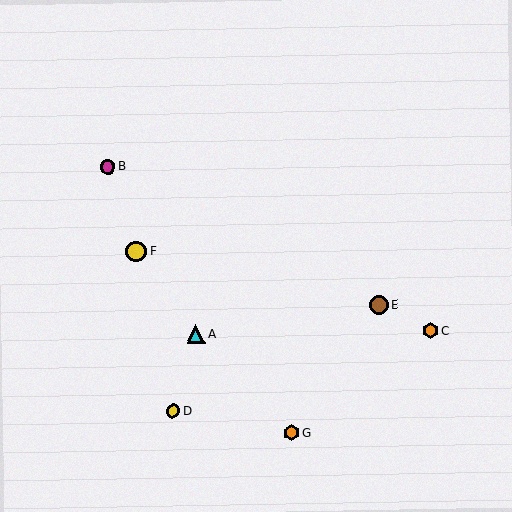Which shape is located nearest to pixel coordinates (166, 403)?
The yellow circle (labeled D) at (173, 411) is nearest to that location.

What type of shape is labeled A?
Shape A is a cyan triangle.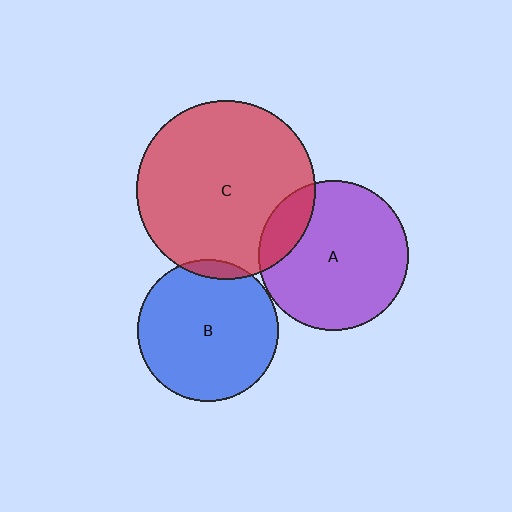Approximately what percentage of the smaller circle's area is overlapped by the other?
Approximately 5%.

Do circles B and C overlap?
Yes.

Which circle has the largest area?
Circle C (red).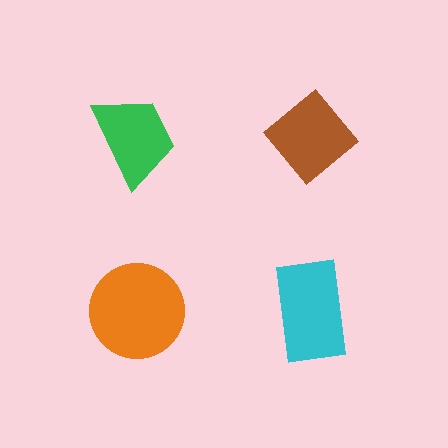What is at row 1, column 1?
A green trapezoid.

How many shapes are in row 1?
2 shapes.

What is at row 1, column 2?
A brown diamond.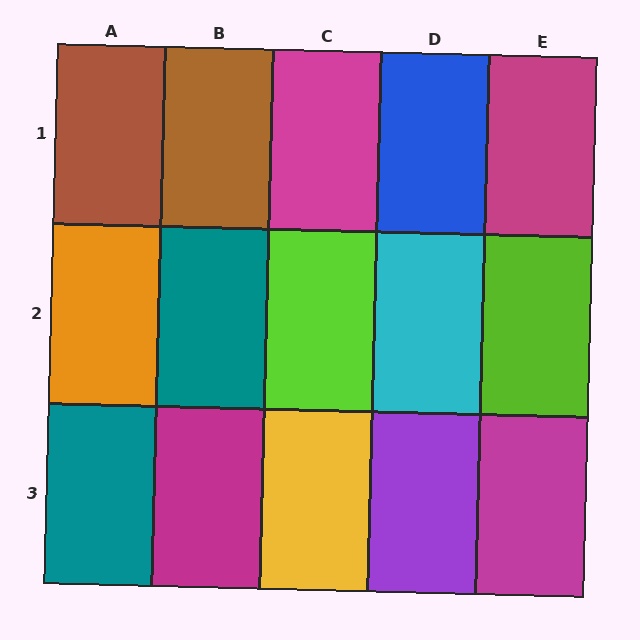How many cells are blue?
1 cell is blue.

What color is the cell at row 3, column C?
Yellow.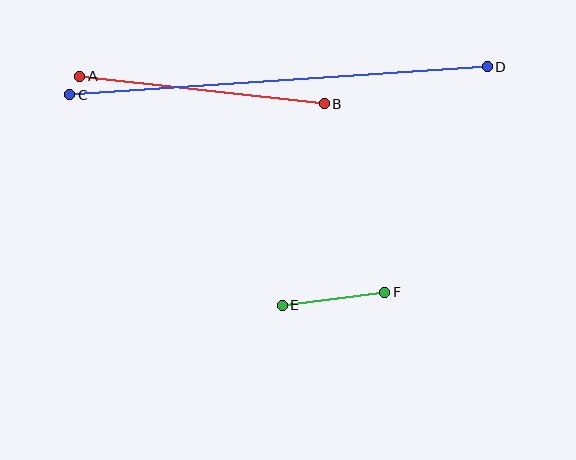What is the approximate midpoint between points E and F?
The midpoint is at approximately (333, 299) pixels.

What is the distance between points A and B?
The distance is approximately 246 pixels.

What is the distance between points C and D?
The distance is approximately 418 pixels.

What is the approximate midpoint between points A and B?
The midpoint is at approximately (202, 90) pixels.